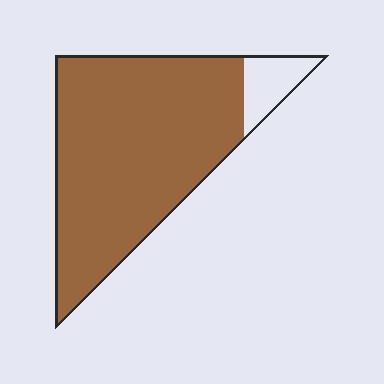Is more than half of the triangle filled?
Yes.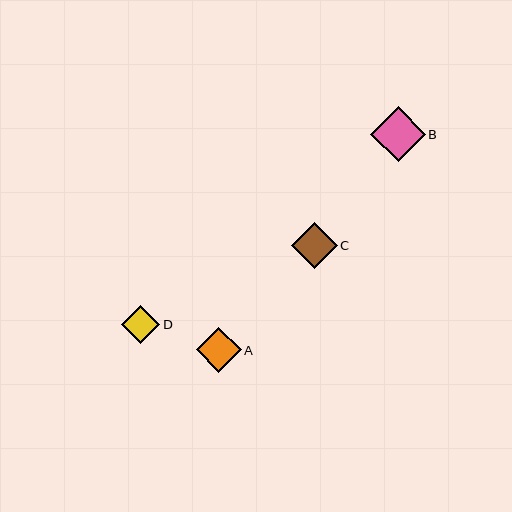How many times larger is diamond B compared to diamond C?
Diamond B is approximately 1.2 times the size of diamond C.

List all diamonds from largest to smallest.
From largest to smallest: B, C, A, D.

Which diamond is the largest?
Diamond B is the largest with a size of approximately 54 pixels.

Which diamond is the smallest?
Diamond D is the smallest with a size of approximately 38 pixels.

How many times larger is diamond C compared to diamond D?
Diamond C is approximately 1.2 times the size of diamond D.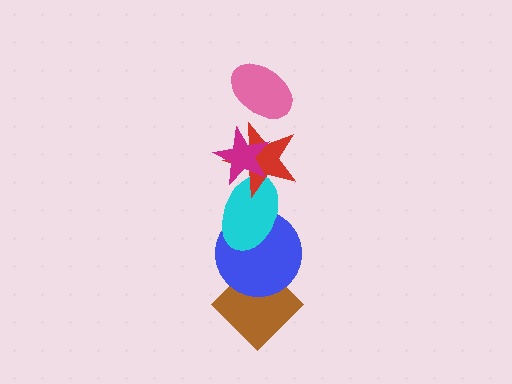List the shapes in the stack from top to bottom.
From top to bottom: the pink ellipse, the magenta star, the red star, the cyan ellipse, the blue circle, the brown diamond.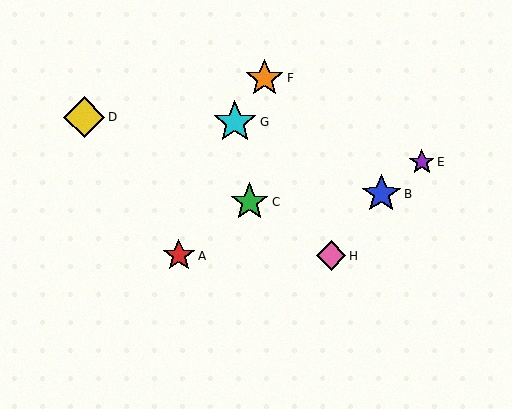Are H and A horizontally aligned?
Yes, both are at y≈256.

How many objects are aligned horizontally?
2 objects (A, H) are aligned horizontally.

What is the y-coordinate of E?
Object E is at y≈162.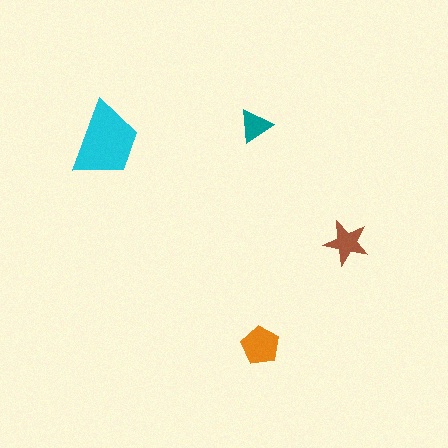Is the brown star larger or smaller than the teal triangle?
Larger.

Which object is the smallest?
The teal triangle.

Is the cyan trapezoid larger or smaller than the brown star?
Larger.